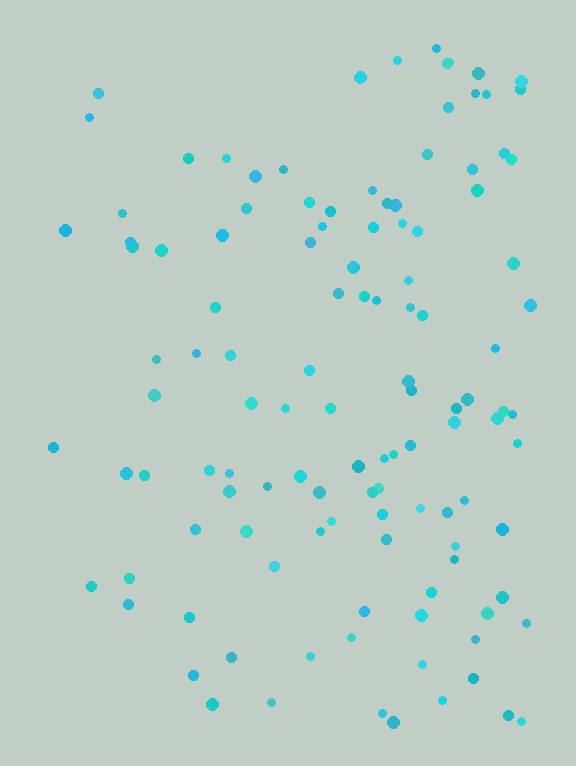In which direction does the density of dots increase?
From left to right, with the right side densest.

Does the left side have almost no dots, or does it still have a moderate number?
Still a moderate number, just noticeably fewer than the right.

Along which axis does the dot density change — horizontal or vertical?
Horizontal.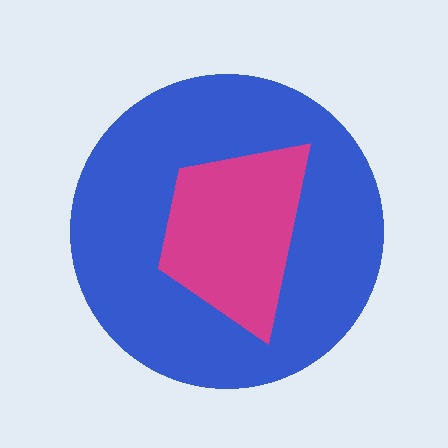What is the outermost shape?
The blue circle.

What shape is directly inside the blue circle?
The magenta trapezoid.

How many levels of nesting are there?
2.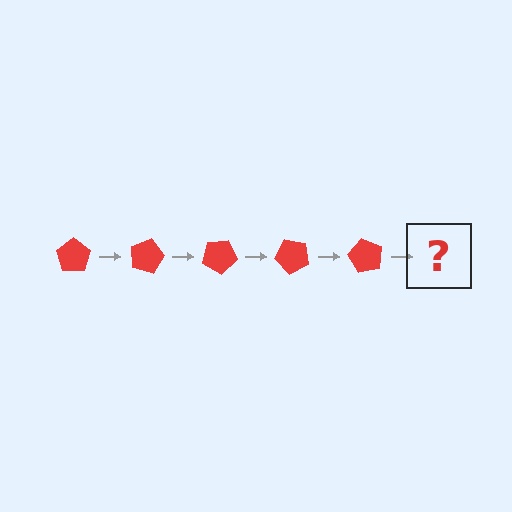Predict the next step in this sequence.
The next step is a red pentagon rotated 75 degrees.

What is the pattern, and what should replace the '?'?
The pattern is that the pentagon rotates 15 degrees each step. The '?' should be a red pentagon rotated 75 degrees.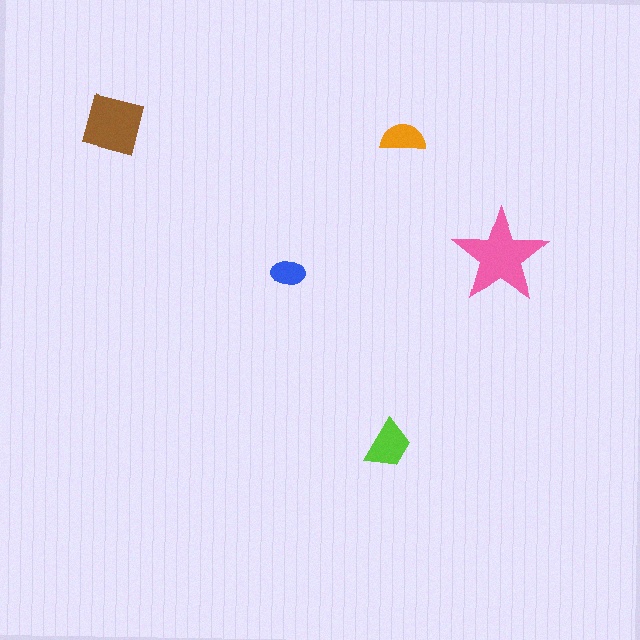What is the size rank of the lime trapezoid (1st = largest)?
3rd.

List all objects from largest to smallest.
The pink star, the brown square, the lime trapezoid, the orange semicircle, the blue ellipse.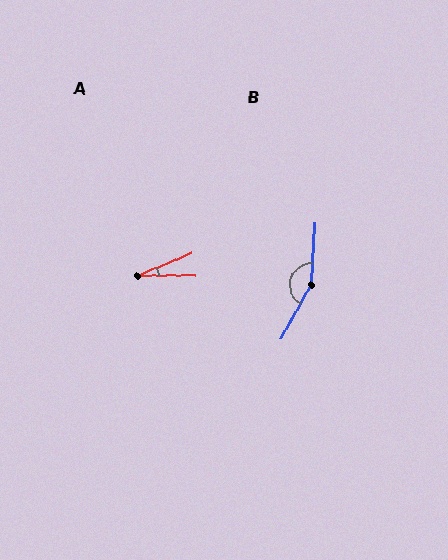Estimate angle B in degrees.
Approximately 154 degrees.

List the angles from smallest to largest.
A (22°), B (154°).